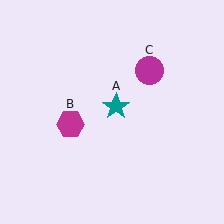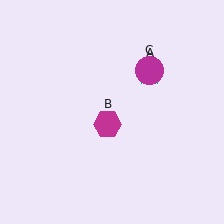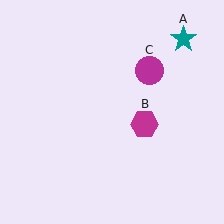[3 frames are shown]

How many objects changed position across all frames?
2 objects changed position: teal star (object A), magenta hexagon (object B).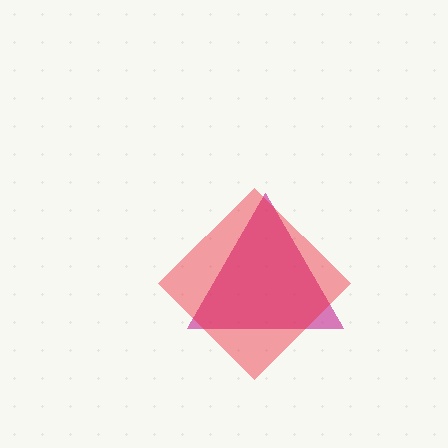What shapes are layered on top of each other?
The layered shapes are: a magenta triangle, a red diamond.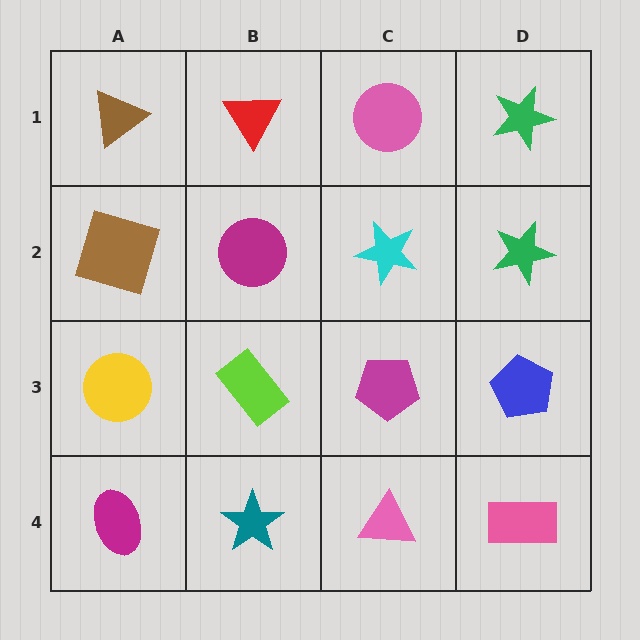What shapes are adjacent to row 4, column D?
A blue pentagon (row 3, column D), a pink triangle (row 4, column C).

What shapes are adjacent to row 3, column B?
A magenta circle (row 2, column B), a teal star (row 4, column B), a yellow circle (row 3, column A), a magenta pentagon (row 3, column C).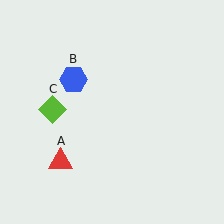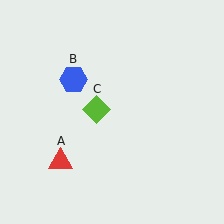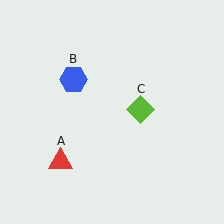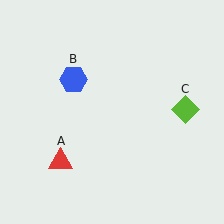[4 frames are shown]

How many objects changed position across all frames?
1 object changed position: lime diamond (object C).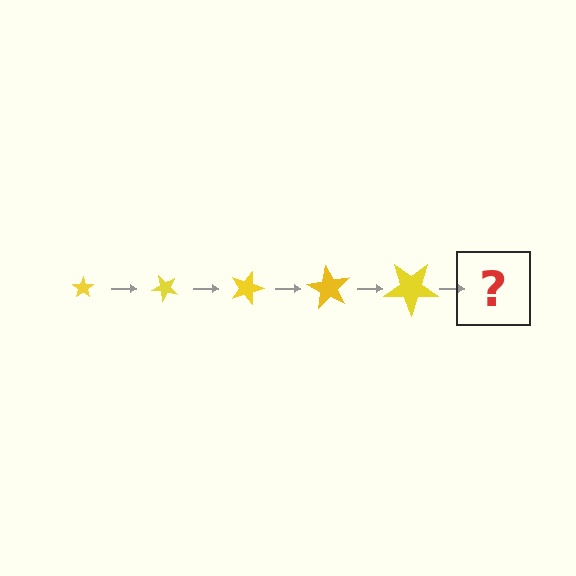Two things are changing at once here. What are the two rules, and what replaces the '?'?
The two rules are that the star grows larger each step and it rotates 45 degrees each step. The '?' should be a star, larger than the previous one and rotated 225 degrees from the start.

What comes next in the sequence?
The next element should be a star, larger than the previous one and rotated 225 degrees from the start.